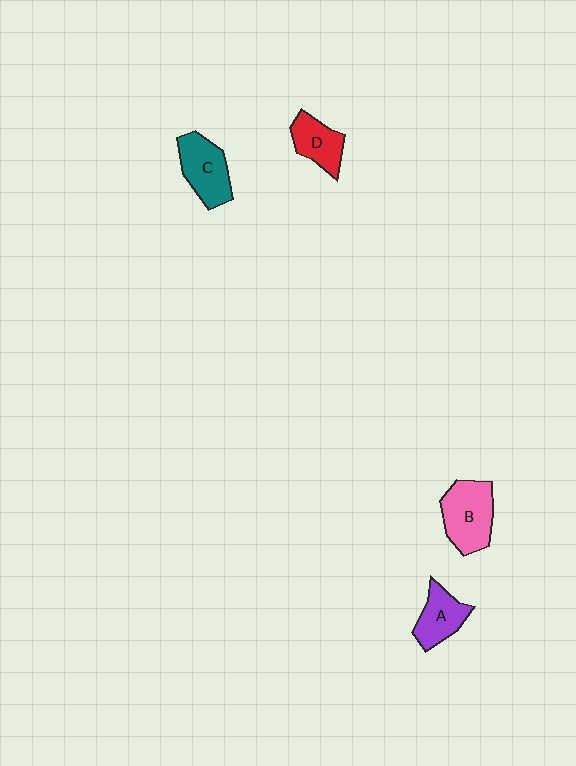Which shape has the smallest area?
Shape D (red).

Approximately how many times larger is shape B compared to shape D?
Approximately 1.5 times.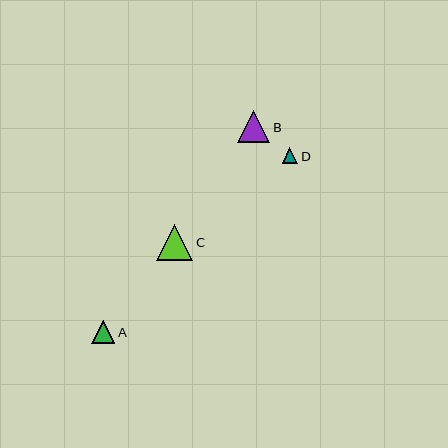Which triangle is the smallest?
Triangle D is the smallest with a size of approximately 16 pixels.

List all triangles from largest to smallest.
From largest to smallest: C, B, A, D.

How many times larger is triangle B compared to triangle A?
Triangle B is approximately 1.4 times the size of triangle A.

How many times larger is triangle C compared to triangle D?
Triangle C is approximately 2.3 times the size of triangle D.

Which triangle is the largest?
Triangle C is the largest with a size of approximately 36 pixels.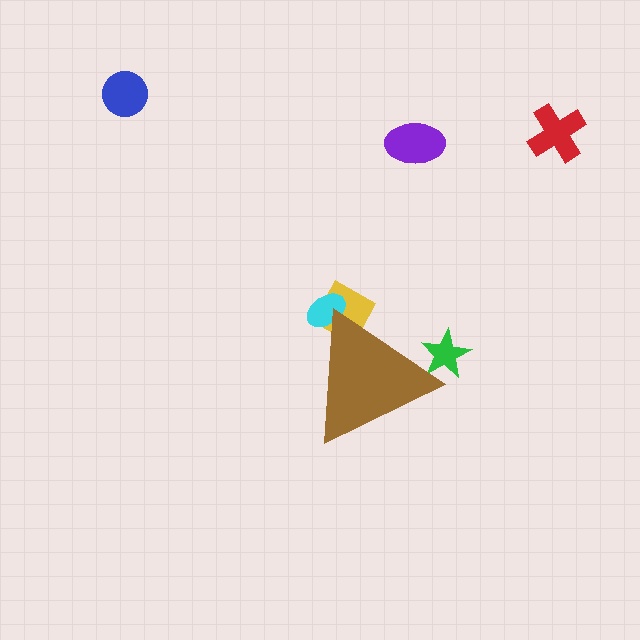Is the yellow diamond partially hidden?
Yes, the yellow diamond is partially hidden behind the brown triangle.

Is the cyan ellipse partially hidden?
Yes, the cyan ellipse is partially hidden behind the brown triangle.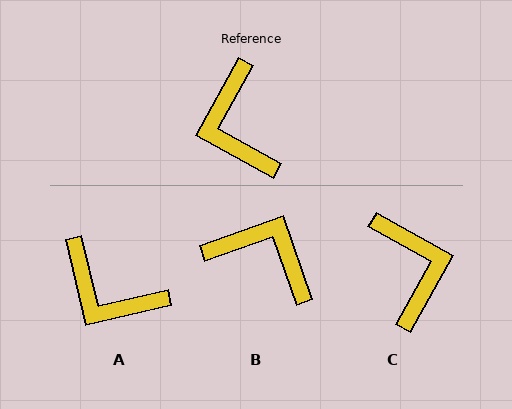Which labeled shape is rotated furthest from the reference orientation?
C, about 180 degrees away.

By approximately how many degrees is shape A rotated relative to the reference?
Approximately 42 degrees counter-clockwise.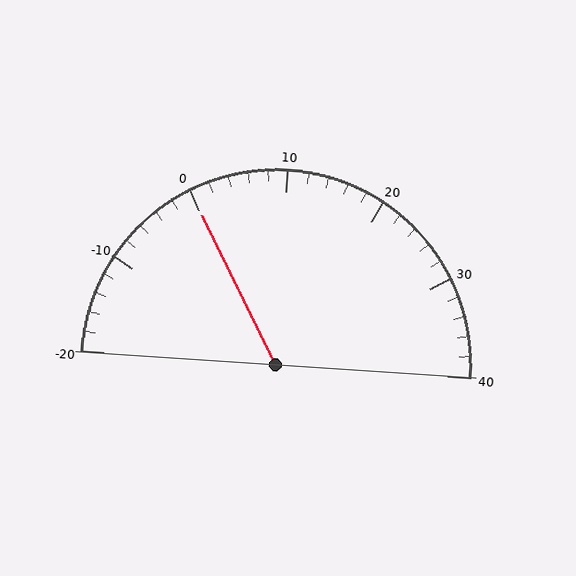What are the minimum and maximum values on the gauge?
The gauge ranges from -20 to 40.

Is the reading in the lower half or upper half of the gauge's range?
The reading is in the lower half of the range (-20 to 40).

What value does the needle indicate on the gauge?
The needle indicates approximately 0.